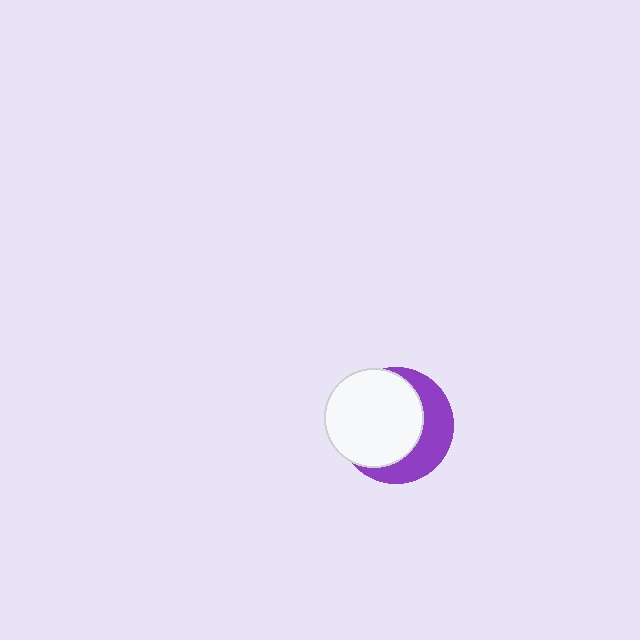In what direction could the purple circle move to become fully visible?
The purple circle could move toward the lower-right. That would shift it out from behind the white circle entirely.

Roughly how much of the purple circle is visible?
A small part of it is visible (roughly 38%).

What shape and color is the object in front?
The object in front is a white circle.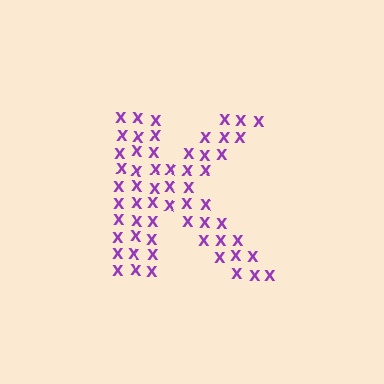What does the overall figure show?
The overall figure shows the letter K.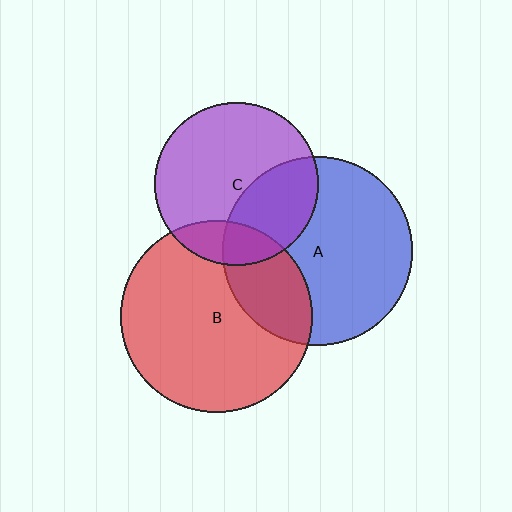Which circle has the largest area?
Circle B (red).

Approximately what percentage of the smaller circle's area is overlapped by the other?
Approximately 15%.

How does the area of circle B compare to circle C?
Approximately 1.4 times.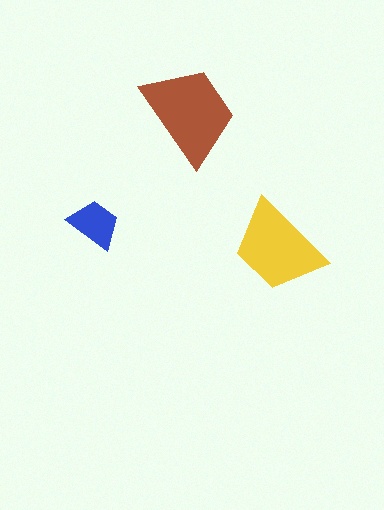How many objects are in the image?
There are 3 objects in the image.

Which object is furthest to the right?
The yellow trapezoid is rightmost.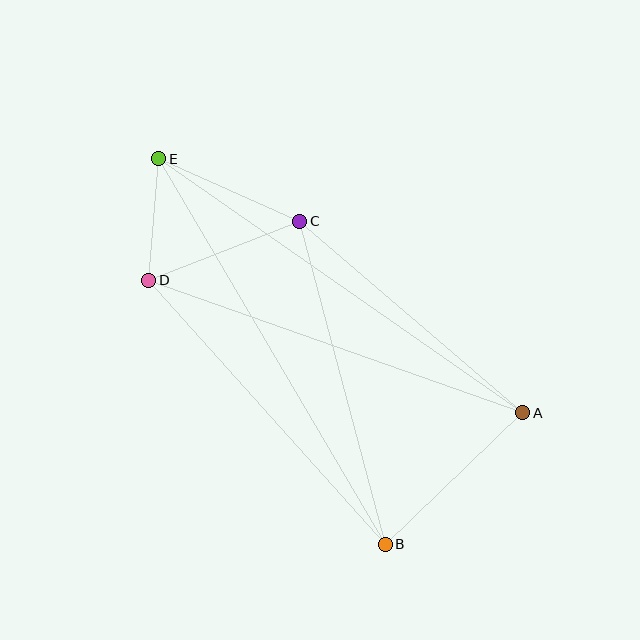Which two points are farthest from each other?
Points B and E are farthest from each other.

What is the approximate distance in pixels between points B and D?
The distance between B and D is approximately 354 pixels.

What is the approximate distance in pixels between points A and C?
The distance between A and C is approximately 294 pixels.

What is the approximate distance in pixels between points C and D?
The distance between C and D is approximately 162 pixels.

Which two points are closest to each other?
Points D and E are closest to each other.